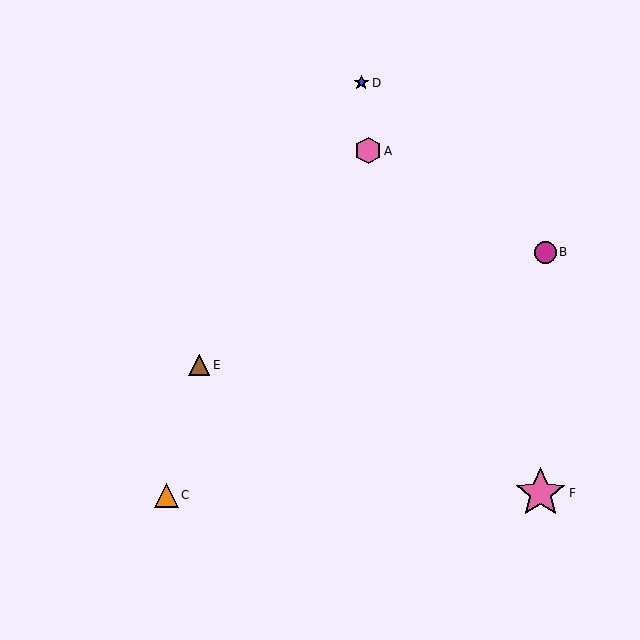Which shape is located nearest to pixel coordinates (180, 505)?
The orange triangle (labeled C) at (166, 495) is nearest to that location.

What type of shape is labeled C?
Shape C is an orange triangle.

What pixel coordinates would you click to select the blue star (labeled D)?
Click at (361, 83) to select the blue star D.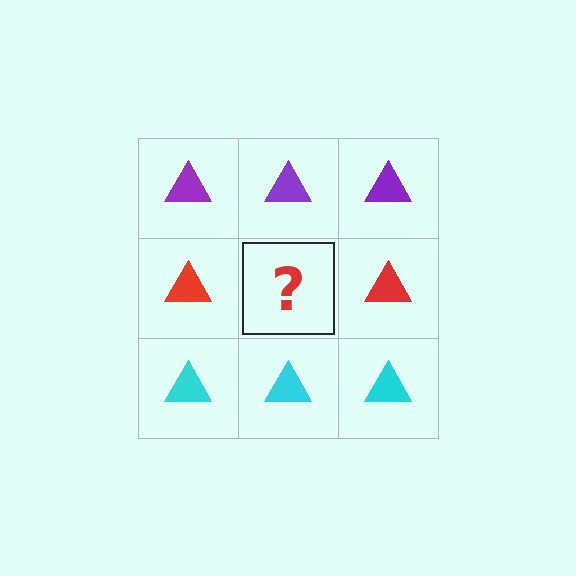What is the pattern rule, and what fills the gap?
The rule is that each row has a consistent color. The gap should be filled with a red triangle.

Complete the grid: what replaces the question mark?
The question mark should be replaced with a red triangle.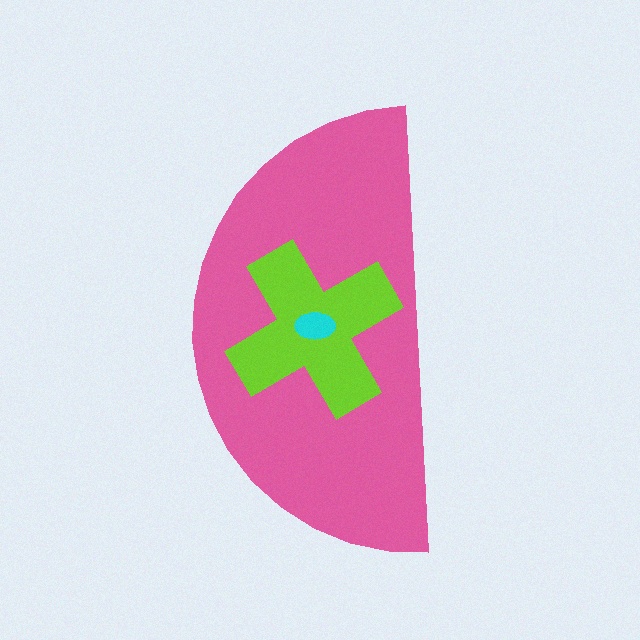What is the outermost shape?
The pink semicircle.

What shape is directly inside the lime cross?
The cyan ellipse.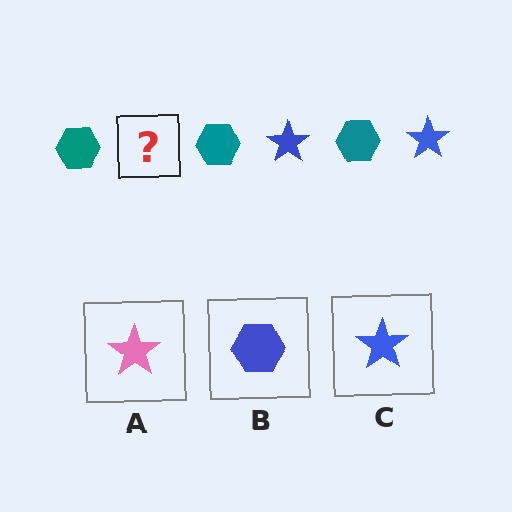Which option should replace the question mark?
Option C.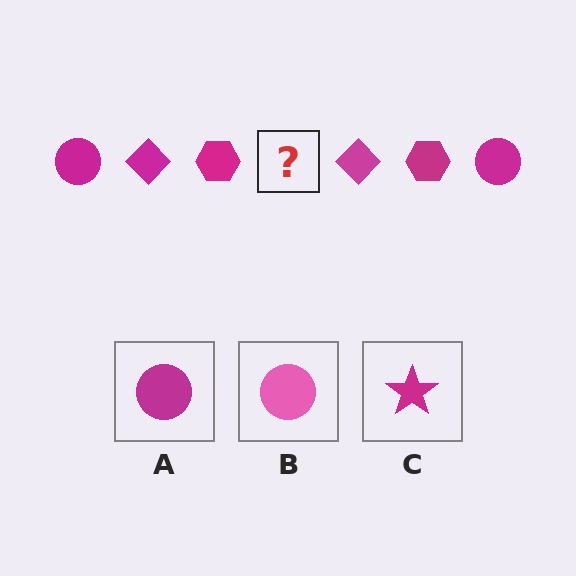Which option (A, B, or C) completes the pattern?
A.